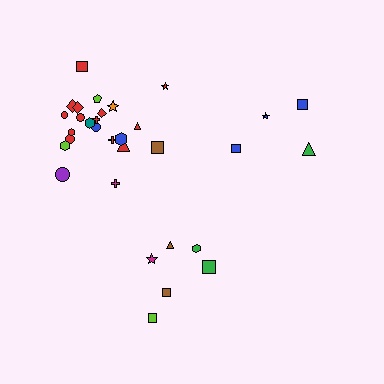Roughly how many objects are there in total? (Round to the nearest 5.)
Roughly 30 objects in total.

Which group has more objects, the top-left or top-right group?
The top-left group.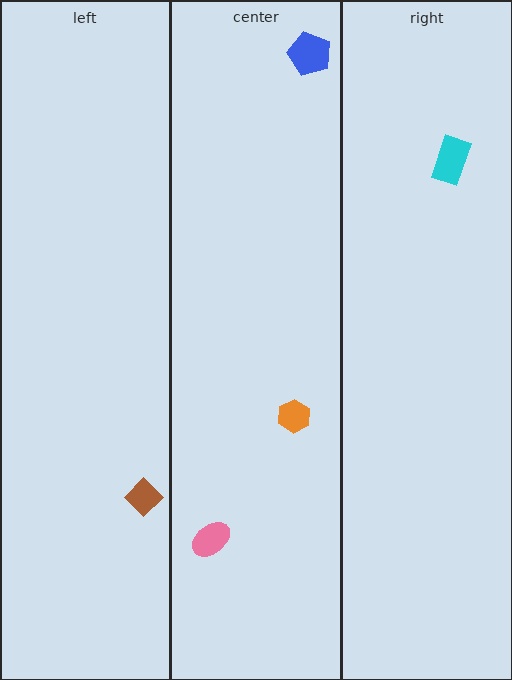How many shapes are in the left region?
1.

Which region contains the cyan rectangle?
The right region.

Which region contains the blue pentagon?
The center region.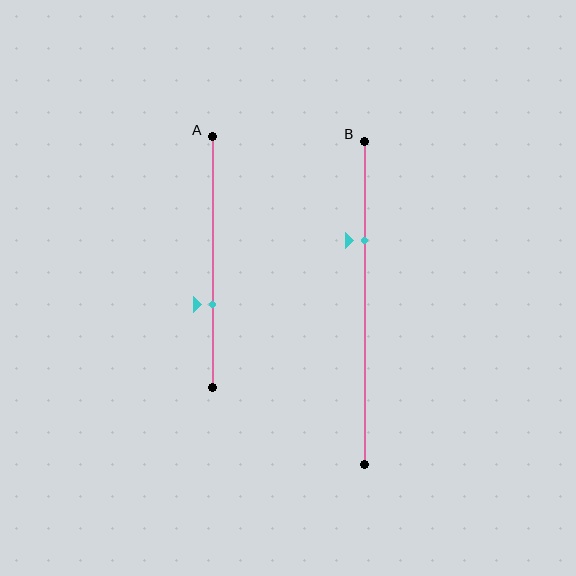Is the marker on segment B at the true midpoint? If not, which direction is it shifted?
No, the marker on segment B is shifted upward by about 19% of the segment length.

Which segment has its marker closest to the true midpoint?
Segment A has its marker closest to the true midpoint.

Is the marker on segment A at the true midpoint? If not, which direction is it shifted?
No, the marker on segment A is shifted downward by about 17% of the segment length.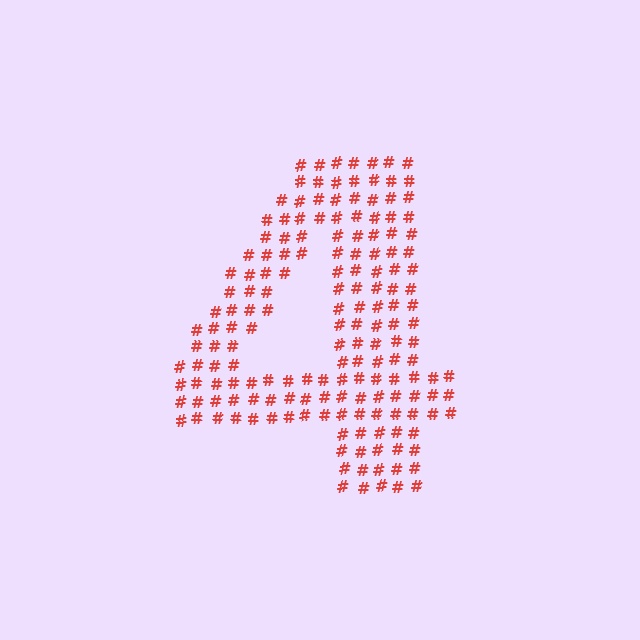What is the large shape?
The large shape is the digit 4.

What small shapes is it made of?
It is made of small hash symbols.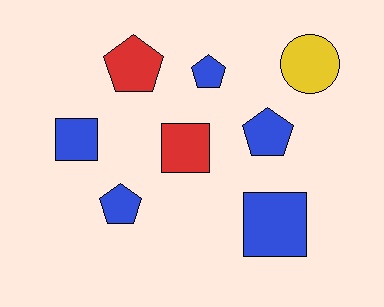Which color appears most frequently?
Blue, with 5 objects.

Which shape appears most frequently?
Pentagon, with 4 objects.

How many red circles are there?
There are no red circles.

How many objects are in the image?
There are 8 objects.